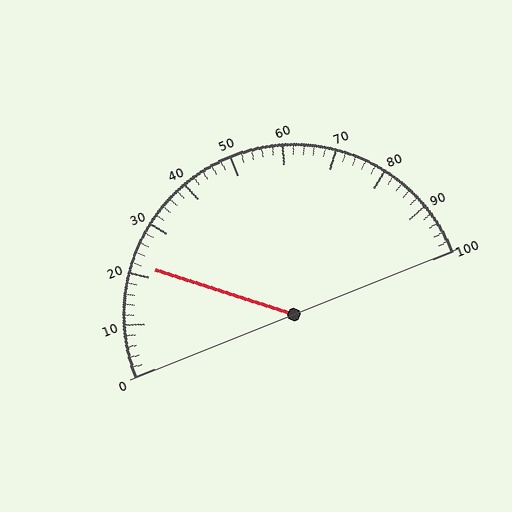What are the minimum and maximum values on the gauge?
The gauge ranges from 0 to 100.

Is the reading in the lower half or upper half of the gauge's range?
The reading is in the lower half of the range (0 to 100).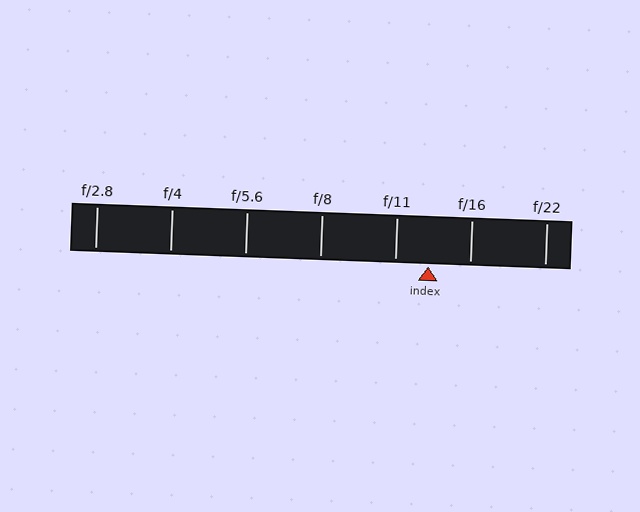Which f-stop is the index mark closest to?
The index mark is closest to f/11.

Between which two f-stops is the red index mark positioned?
The index mark is between f/11 and f/16.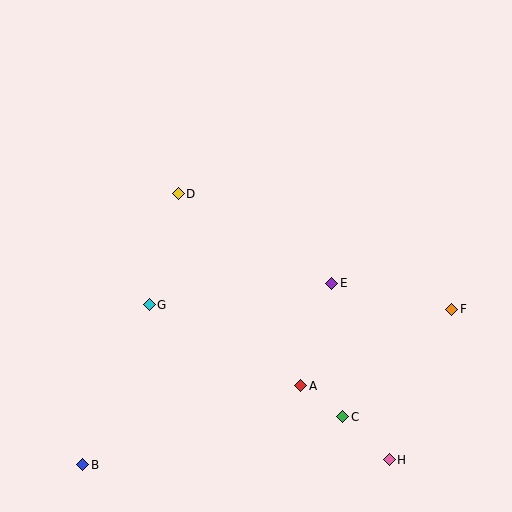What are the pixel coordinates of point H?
Point H is at (389, 460).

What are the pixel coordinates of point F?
Point F is at (452, 309).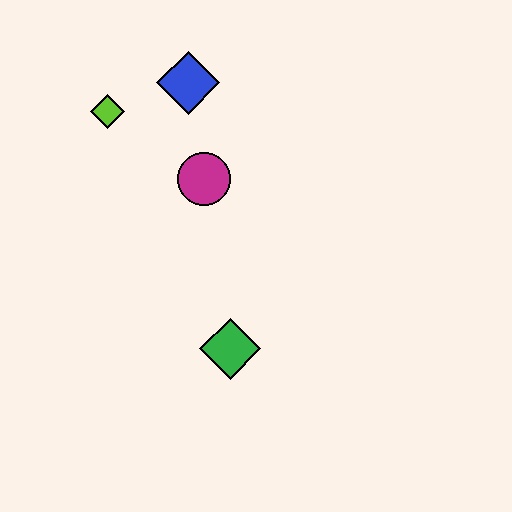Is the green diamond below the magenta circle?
Yes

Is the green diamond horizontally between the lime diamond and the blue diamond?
No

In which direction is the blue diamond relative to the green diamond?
The blue diamond is above the green diamond.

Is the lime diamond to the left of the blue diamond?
Yes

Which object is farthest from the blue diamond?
The green diamond is farthest from the blue diamond.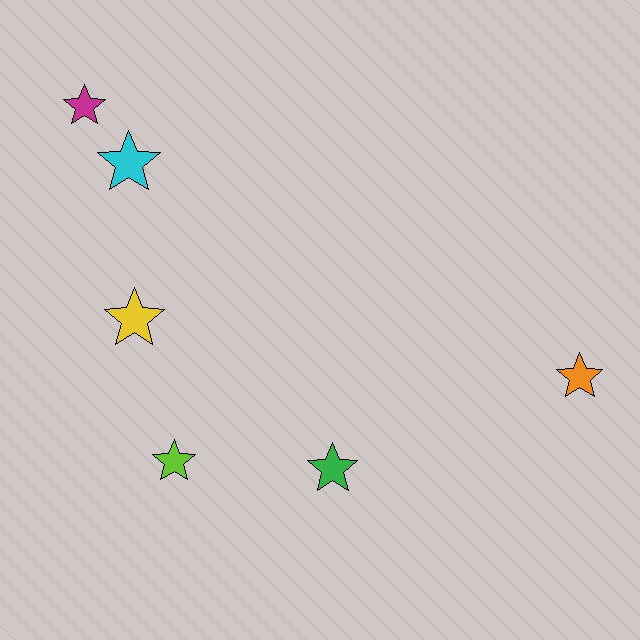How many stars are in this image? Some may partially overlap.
There are 6 stars.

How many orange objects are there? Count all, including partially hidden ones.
There is 1 orange object.